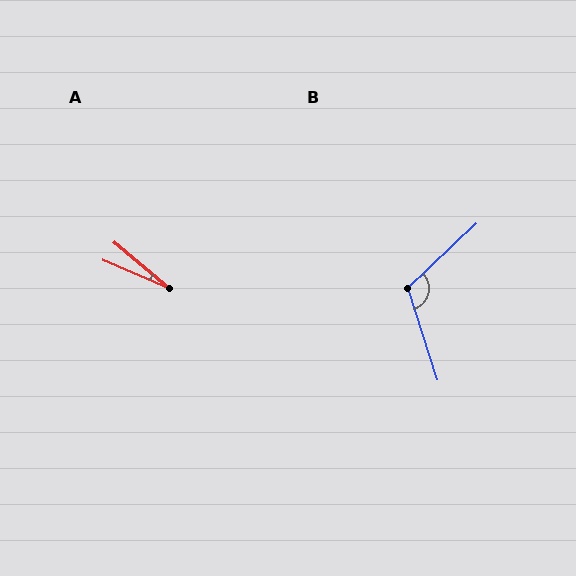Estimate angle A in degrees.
Approximately 17 degrees.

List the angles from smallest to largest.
A (17°), B (115°).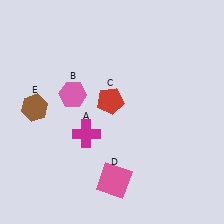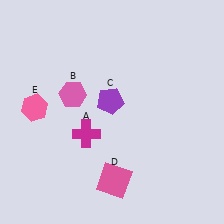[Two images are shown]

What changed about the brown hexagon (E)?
In Image 1, E is brown. In Image 2, it changed to pink.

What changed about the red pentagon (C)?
In Image 1, C is red. In Image 2, it changed to purple.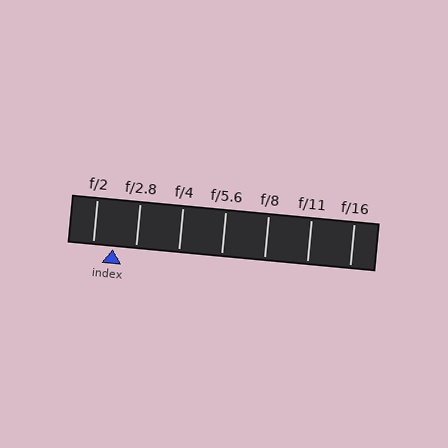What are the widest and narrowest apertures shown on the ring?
The widest aperture shown is f/2 and the narrowest is f/16.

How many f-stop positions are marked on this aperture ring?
There are 7 f-stop positions marked.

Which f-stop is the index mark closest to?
The index mark is closest to f/2.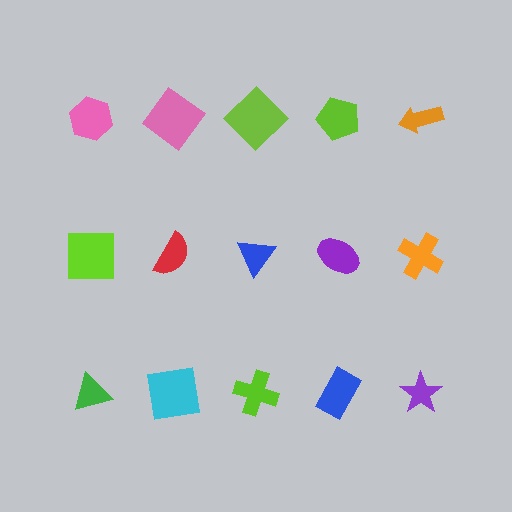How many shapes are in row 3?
5 shapes.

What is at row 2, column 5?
An orange cross.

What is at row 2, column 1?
A lime square.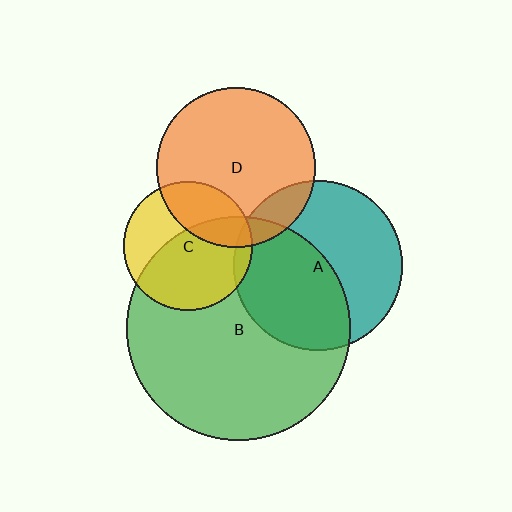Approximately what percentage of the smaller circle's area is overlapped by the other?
Approximately 30%.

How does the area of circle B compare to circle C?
Approximately 3.0 times.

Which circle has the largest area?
Circle B (green).